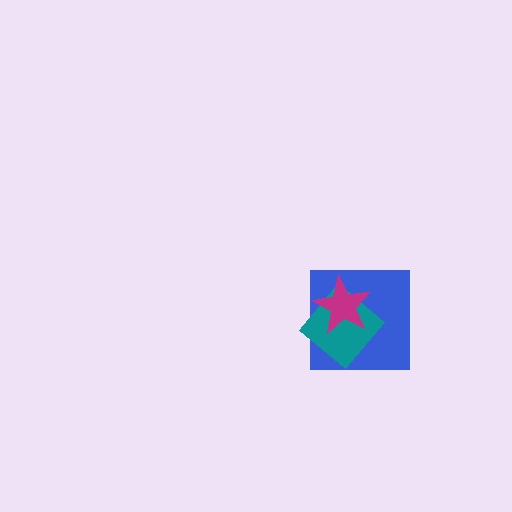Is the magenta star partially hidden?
No, no other shape covers it.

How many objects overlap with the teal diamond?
2 objects overlap with the teal diamond.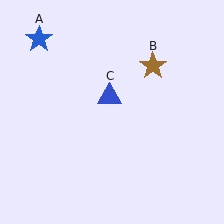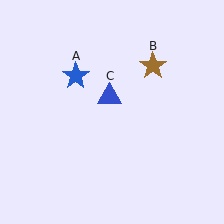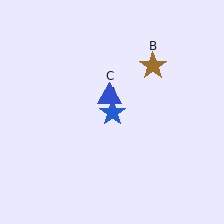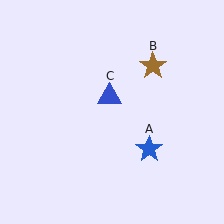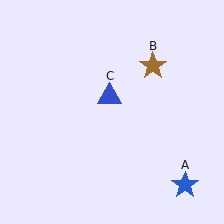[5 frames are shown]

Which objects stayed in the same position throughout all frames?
Brown star (object B) and blue triangle (object C) remained stationary.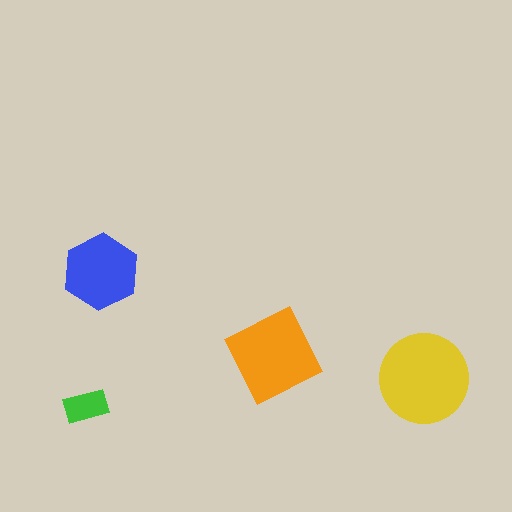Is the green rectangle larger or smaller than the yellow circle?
Smaller.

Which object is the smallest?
The green rectangle.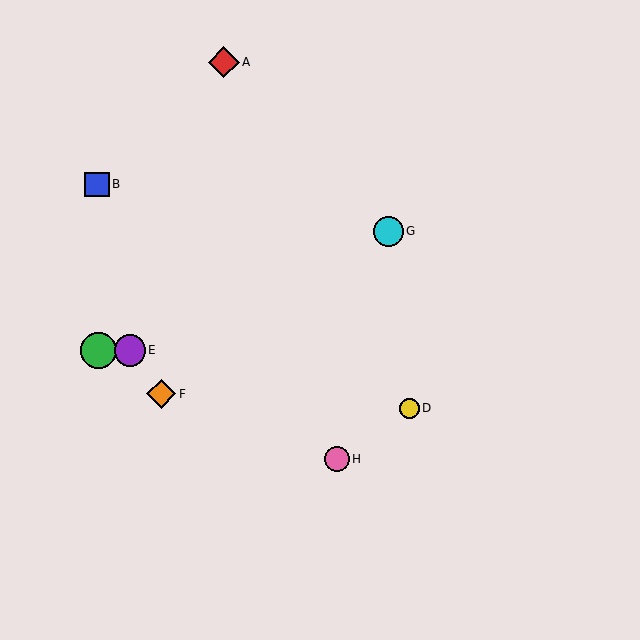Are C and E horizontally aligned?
Yes, both are at y≈350.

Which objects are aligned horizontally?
Objects C, E are aligned horizontally.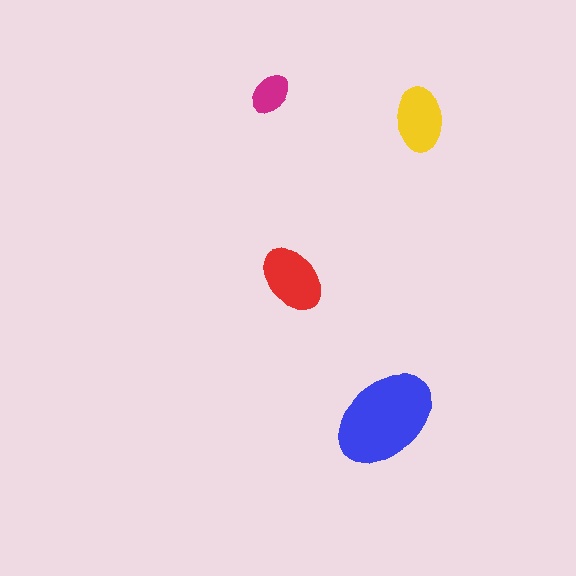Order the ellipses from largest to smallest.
the blue one, the red one, the yellow one, the magenta one.